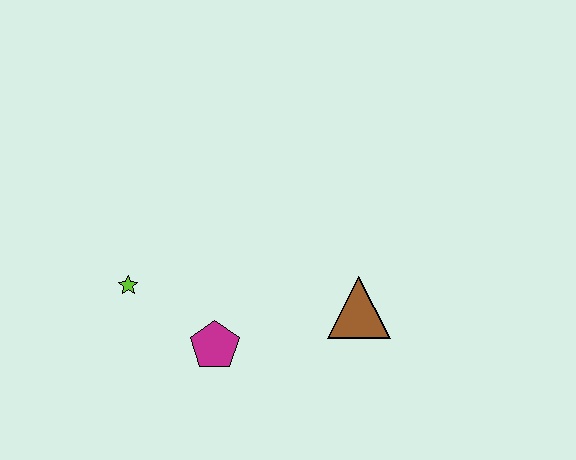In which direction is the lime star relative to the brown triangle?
The lime star is to the left of the brown triangle.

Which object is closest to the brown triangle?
The magenta pentagon is closest to the brown triangle.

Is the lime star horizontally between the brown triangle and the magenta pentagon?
No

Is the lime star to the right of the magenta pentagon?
No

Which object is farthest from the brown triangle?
The lime star is farthest from the brown triangle.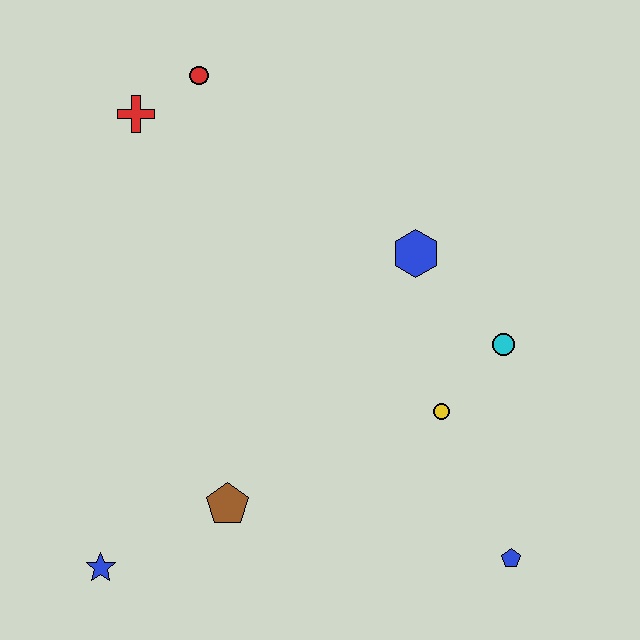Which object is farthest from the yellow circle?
The red cross is farthest from the yellow circle.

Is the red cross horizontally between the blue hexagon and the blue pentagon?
No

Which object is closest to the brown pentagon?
The blue star is closest to the brown pentagon.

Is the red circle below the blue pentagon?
No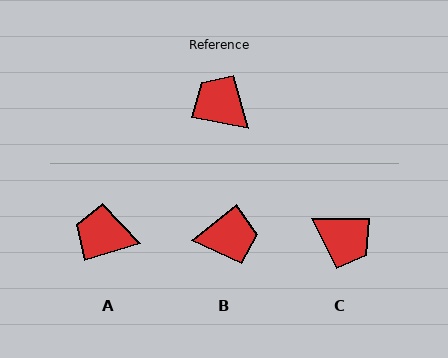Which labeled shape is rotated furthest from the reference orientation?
C, about 169 degrees away.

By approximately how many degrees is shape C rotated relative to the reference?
Approximately 169 degrees clockwise.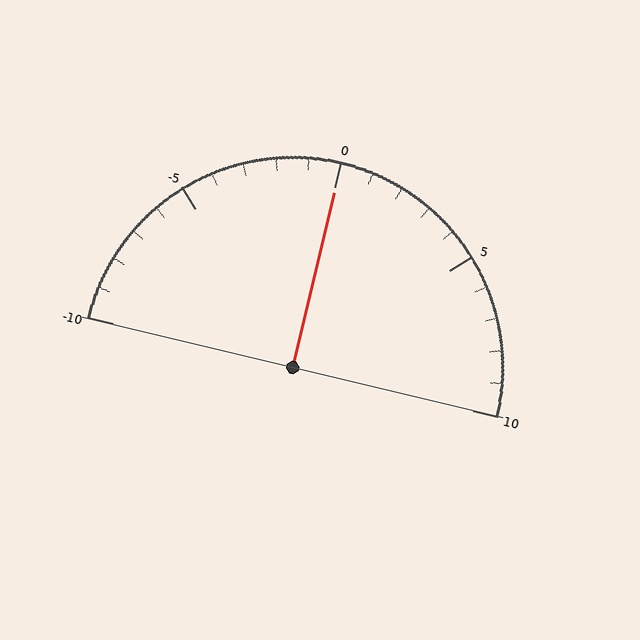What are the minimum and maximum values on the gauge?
The gauge ranges from -10 to 10.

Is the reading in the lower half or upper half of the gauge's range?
The reading is in the upper half of the range (-10 to 10).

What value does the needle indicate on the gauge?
The needle indicates approximately 0.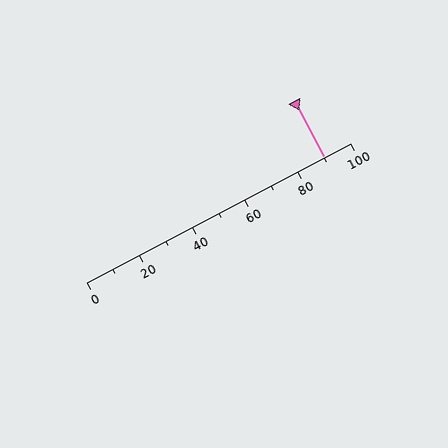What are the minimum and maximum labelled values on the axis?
The axis runs from 0 to 100.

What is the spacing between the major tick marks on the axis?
The major ticks are spaced 20 apart.